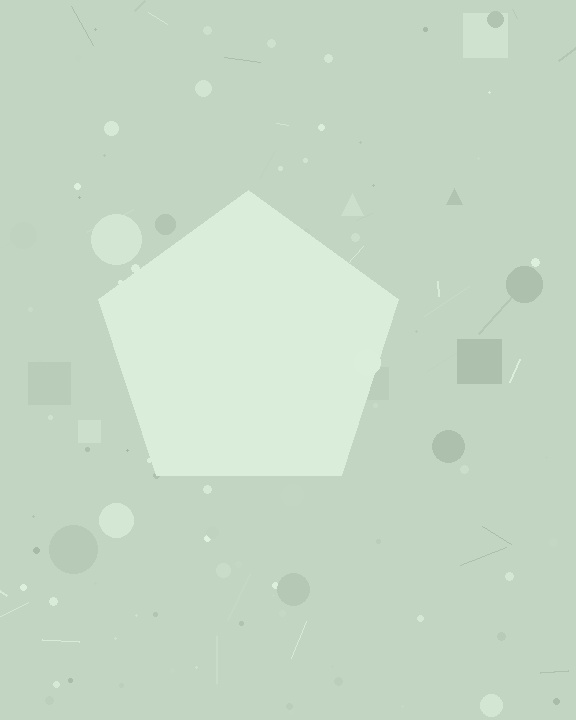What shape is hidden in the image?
A pentagon is hidden in the image.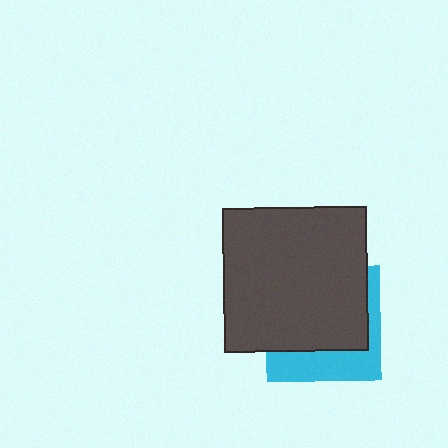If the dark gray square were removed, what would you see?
You would see the complete cyan square.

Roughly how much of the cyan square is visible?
A small part of it is visible (roughly 34%).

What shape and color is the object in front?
The object in front is a dark gray square.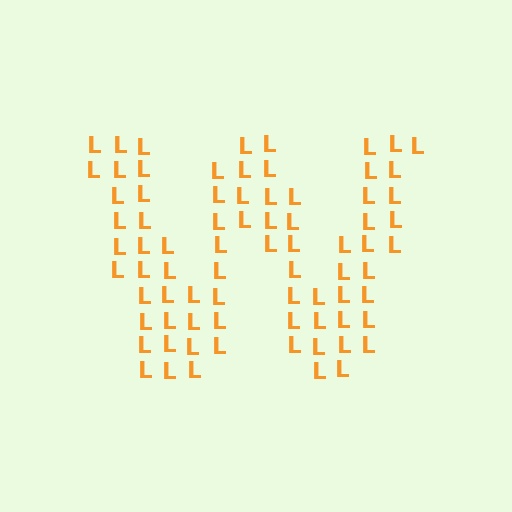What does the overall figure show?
The overall figure shows the letter W.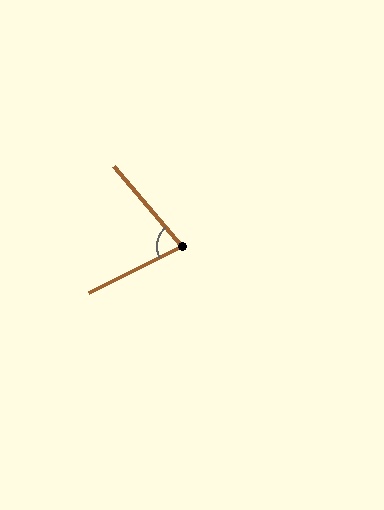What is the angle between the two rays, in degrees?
Approximately 76 degrees.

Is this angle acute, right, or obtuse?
It is acute.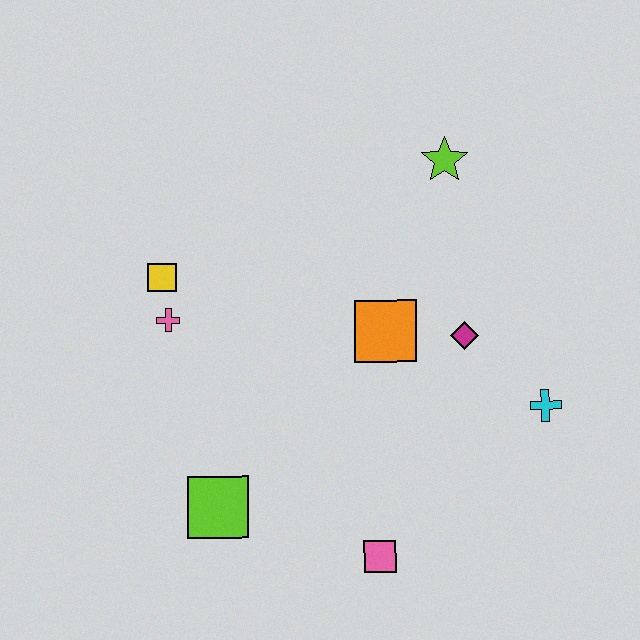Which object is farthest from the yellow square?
The cyan cross is farthest from the yellow square.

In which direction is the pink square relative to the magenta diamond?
The pink square is below the magenta diamond.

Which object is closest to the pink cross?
The yellow square is closest to the pink cross.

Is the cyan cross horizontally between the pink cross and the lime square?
No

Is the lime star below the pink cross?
No